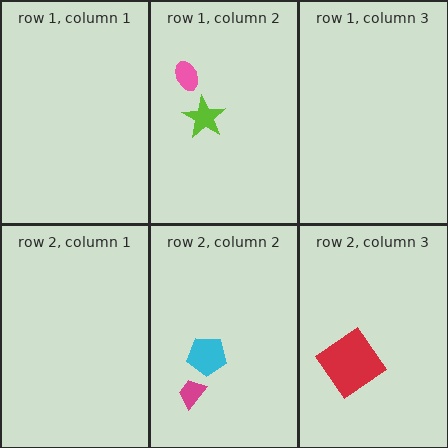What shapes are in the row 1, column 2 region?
The lime star, the pink ellipse.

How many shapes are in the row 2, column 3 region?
1.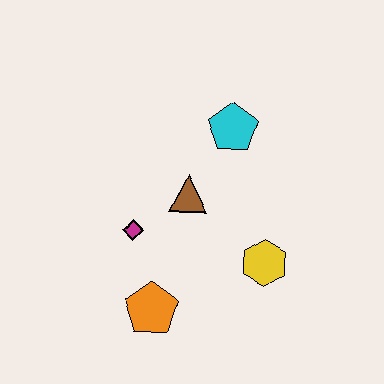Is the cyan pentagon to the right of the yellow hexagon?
No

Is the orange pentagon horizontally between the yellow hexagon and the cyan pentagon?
No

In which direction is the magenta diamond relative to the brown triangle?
The magenta diamond is to the left of the brown triangle.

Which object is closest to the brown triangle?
The magenta diamond is closest to the brown triangle.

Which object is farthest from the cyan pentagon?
The orange pentagon is farthest from the cyan pentagon.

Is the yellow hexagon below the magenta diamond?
Yes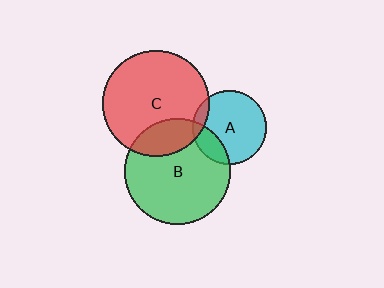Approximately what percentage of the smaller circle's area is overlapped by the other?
Approximately 20%.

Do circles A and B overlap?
Yes.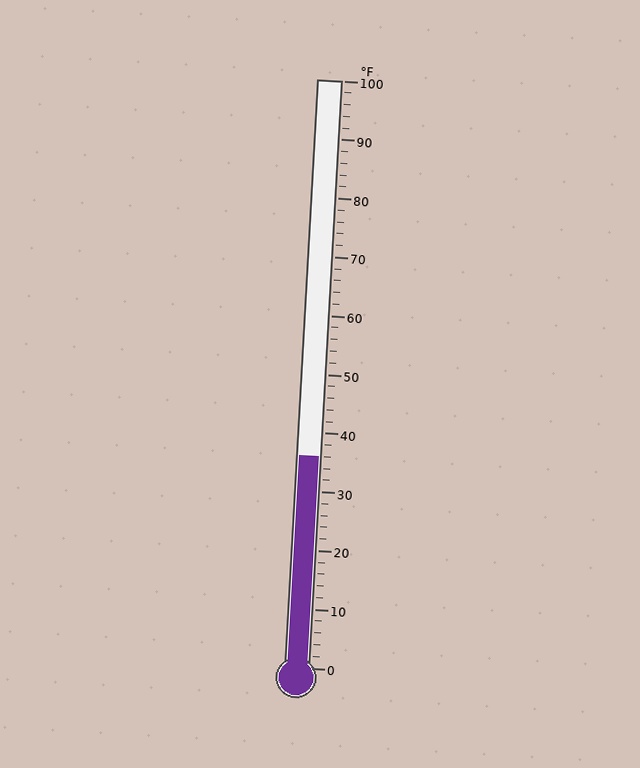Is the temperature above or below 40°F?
The temperature is below 40°F.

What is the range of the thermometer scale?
The thermometer scale ranges from 0°F to 100°F.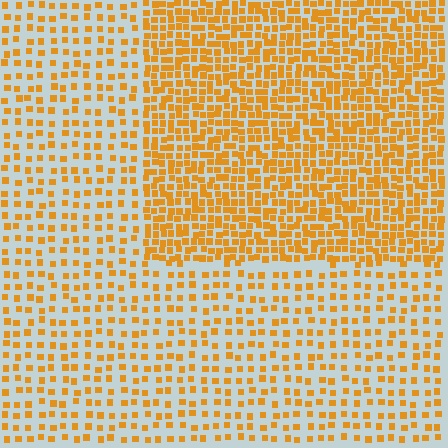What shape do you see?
I see a rectangle.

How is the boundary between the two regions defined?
The boundary is defined by a change in element density (approximately 2.2x ratio). All elements are the same color, size, and shape.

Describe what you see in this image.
The image contains small orange elements arranged at two different densities. A rectangle-shaped region is visible where the elements are more densely packed than the surrounding area.